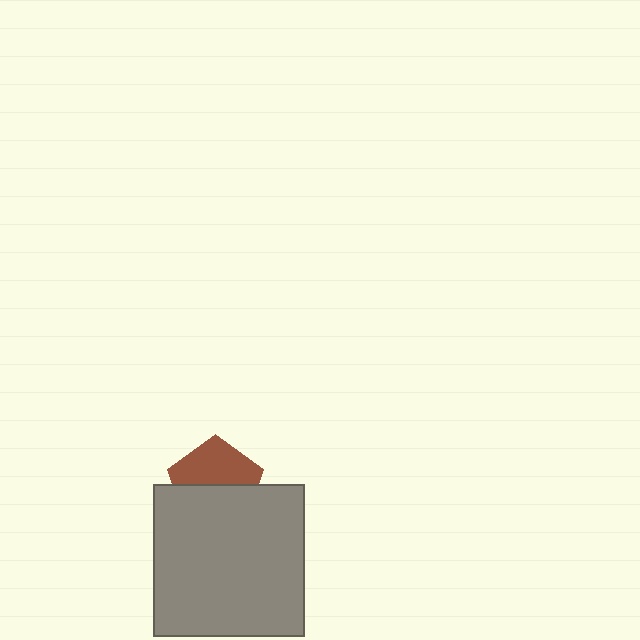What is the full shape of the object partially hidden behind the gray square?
The partially hidden object is a brown pentagon.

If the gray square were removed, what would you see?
You would see the complete brown pentagon.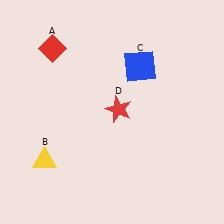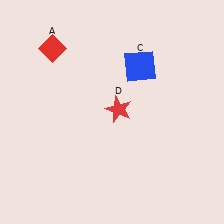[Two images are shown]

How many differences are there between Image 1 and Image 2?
There is 1 difference between the two images.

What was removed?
The yellow triangle (B) was removed in Image 2.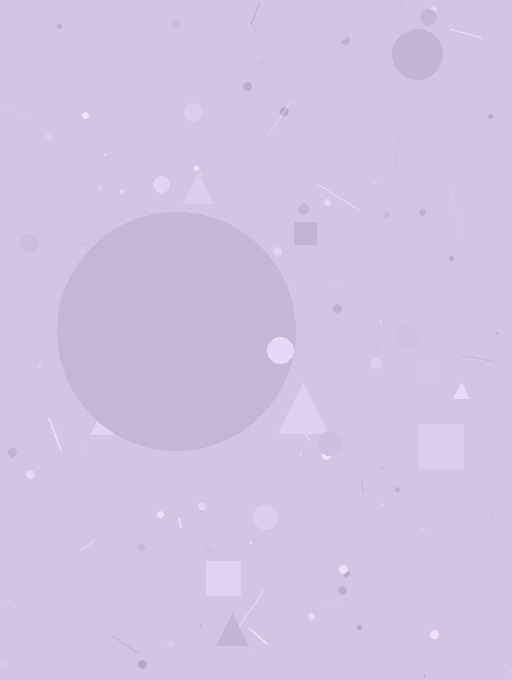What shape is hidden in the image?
A circle is hidden in the image.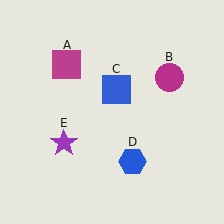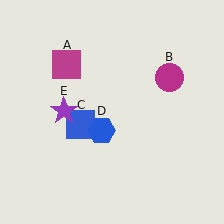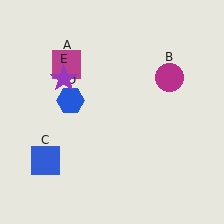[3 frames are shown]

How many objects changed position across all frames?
3 objects changed position: blue square (object C), blue hexagon (object D), purple star (object E).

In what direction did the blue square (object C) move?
The blue square (object C) moved down and to the left.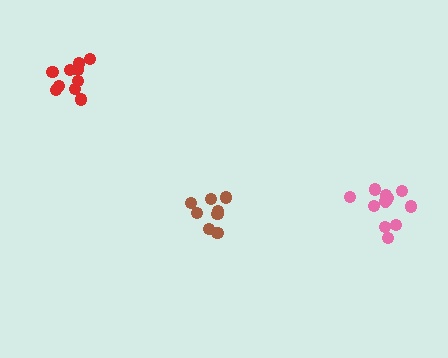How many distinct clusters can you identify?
There are 3 distinct clusters.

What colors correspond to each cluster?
The clusters are colored: pink, red, brown.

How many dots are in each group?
Group 1: 11 dots, Group 2: 10 dots, Group 3: 8 dots (29 total).